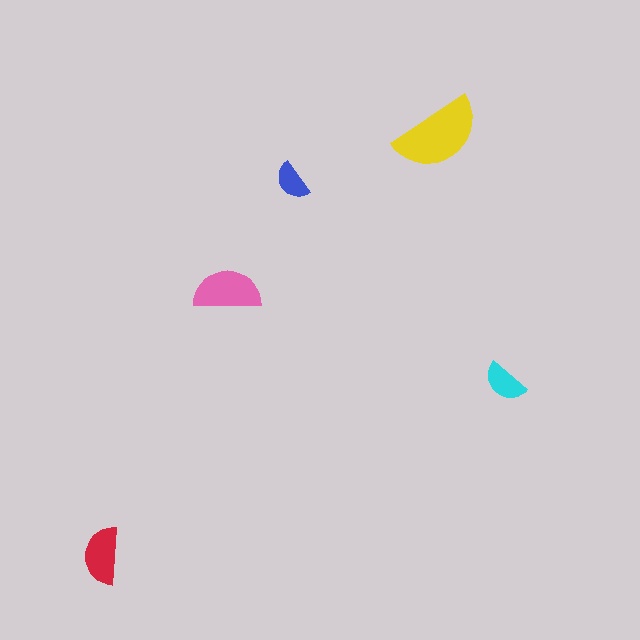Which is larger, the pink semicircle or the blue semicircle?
The pink one.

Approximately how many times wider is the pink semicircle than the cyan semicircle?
About 1.5 times wider.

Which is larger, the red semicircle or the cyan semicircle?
The red one.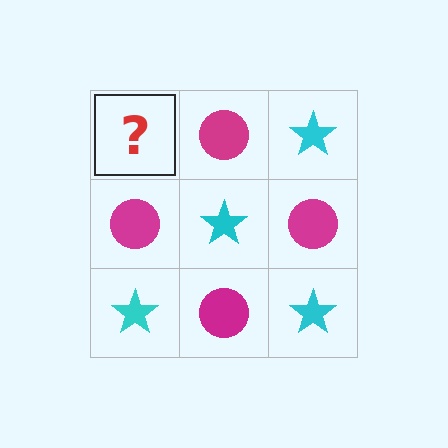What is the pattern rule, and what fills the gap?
The rule is that it alternates cyan star and magenta circle in a checkerboard pattern. The gap should be filled with a cyan star.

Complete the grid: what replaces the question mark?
The question mark should be replaced with a cyan star.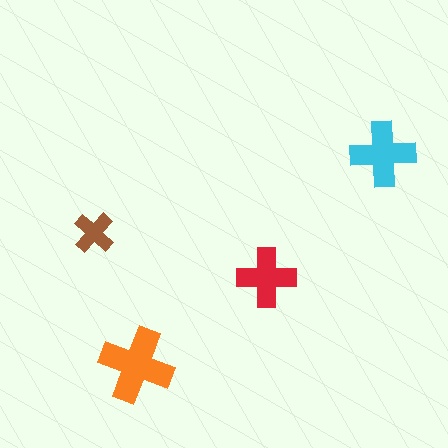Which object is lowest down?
The orange cross is bottommost.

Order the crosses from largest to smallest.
the orange one, the cyan one, the red one, the brown one.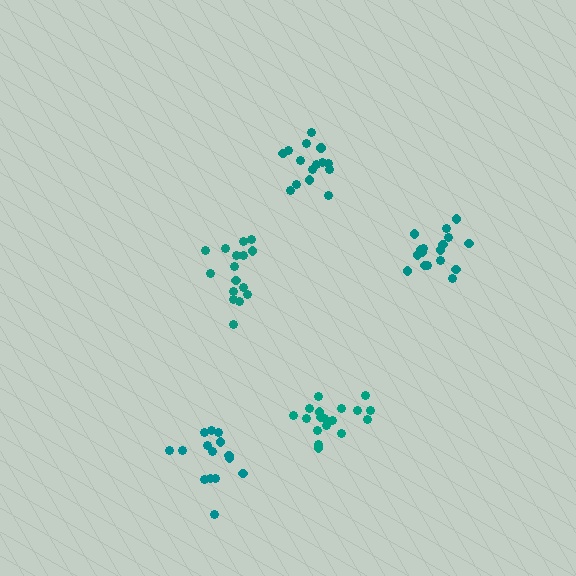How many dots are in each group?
Group 1: 16 dots, Group 2: 15 dots, Group 3: 17 dots, Group 4: 18 dots, Group 5: 15 dots (81 total).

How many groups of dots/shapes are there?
There are 5 groups.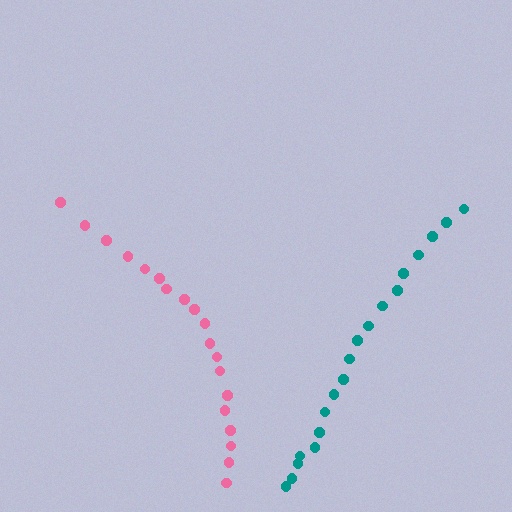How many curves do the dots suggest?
There are 2 distinct paths.